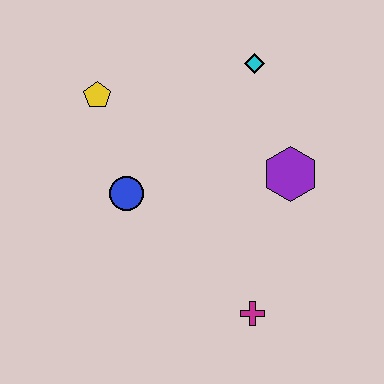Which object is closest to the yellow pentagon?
The blue circle is closest to the yellow pentagon.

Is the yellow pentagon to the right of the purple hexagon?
No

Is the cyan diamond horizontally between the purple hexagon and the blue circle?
Yes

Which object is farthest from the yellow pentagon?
The magenta cross is farthest from the yellow pentagon.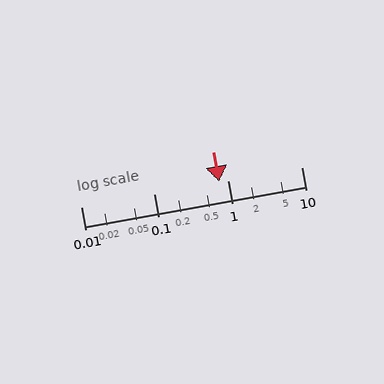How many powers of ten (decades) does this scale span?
The scale spans 3 decades, from 0.01 to 10.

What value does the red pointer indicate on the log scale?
The pointer indicates approximately 0.76.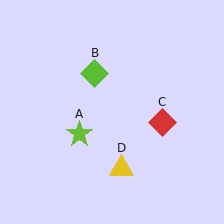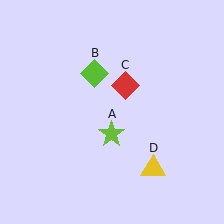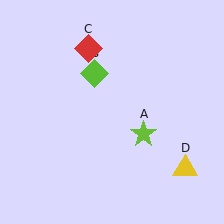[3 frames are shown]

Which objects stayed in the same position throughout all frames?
Lime diamond (object B) remained stationary.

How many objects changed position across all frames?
3 objects changed position: lime star (object A), red diamond (object C), yellow triangle (object D).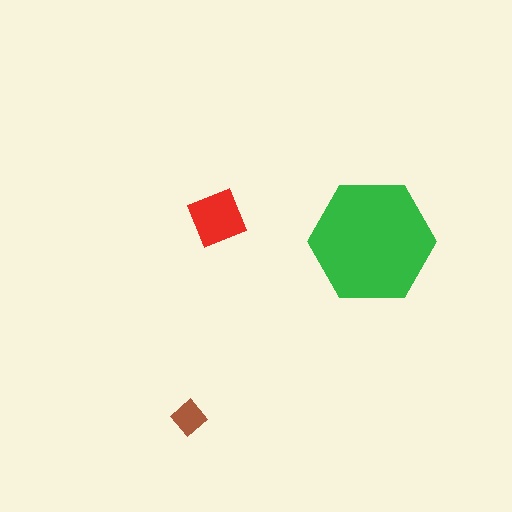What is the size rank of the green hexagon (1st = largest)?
1st.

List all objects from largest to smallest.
The green hexagon, the red diamond, the brown diamond.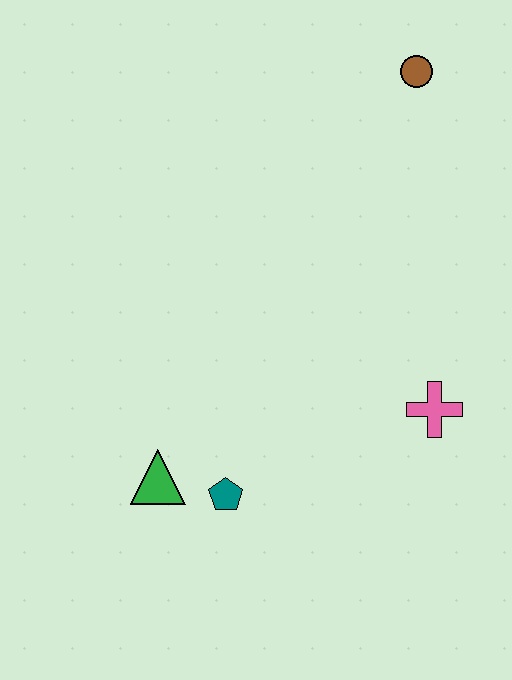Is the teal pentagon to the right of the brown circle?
No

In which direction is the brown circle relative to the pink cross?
The brown circle is above the pink cross.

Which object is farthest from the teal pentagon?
The brown circle is farthest from the teal pentagon.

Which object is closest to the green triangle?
The teal pentagon is closest to the green triangle.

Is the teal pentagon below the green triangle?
Yes